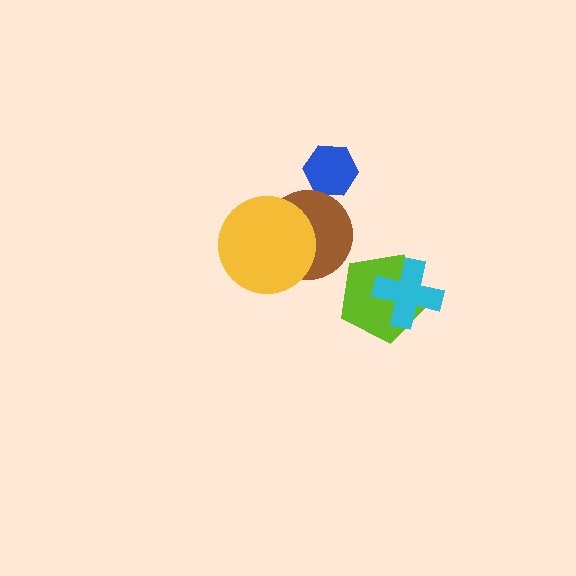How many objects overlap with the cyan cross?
1 object overlaps with the cyan cross.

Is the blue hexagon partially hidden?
No, no other shape covers it.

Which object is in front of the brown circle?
The yellow circle is in front of the brown circle.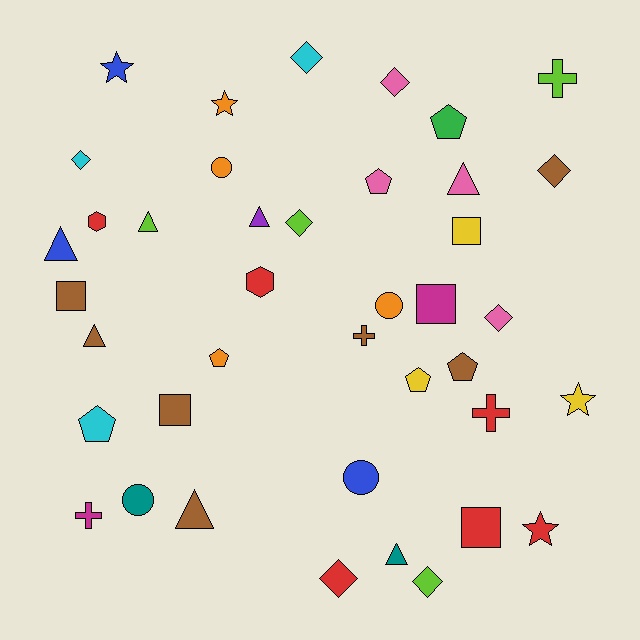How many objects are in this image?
There are 40 objects.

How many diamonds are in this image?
There are 8 diamonds.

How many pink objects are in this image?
There are 4 pink objects.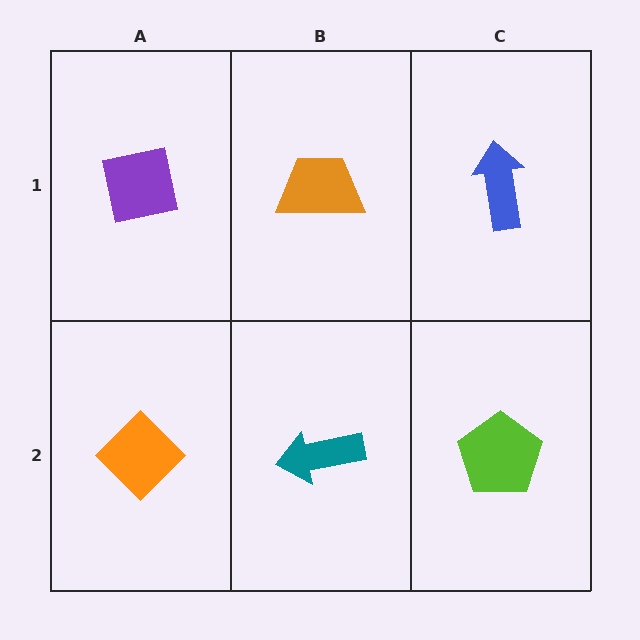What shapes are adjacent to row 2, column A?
A purple square (row 1, column A), a teal arrow (row 2, column B).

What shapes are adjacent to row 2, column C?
A blue arrow (row 1, column C), a teal arrow (row 2, column B).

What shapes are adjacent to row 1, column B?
A teal arrow (row 2, column B), a purple square (row 1, column A), a blue arrow (row 1, column C).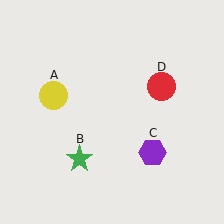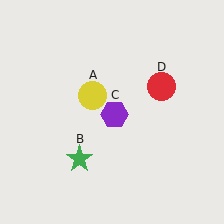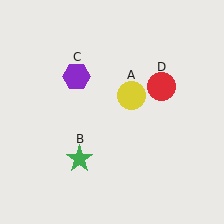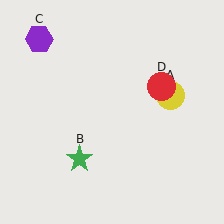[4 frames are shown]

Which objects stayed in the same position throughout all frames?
Green star (object B) and red circle (object D) remained stationary.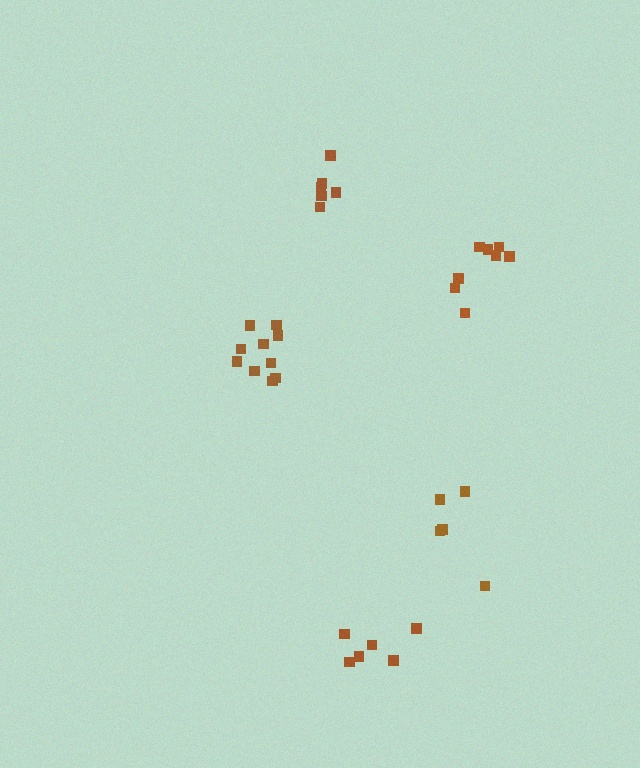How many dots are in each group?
Group 1: 5 dots, Group 2: 6 dots, Group 3: 8 dots, Group 4: 6 dots, Group 5: 10 dots (35 total).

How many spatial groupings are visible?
There are 5 spatial groupings.